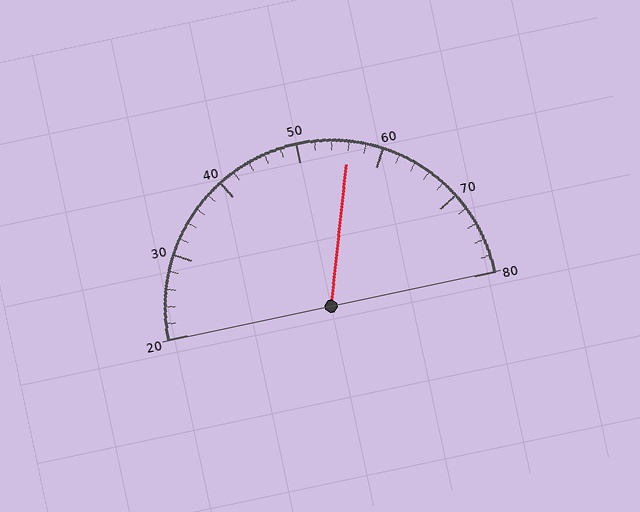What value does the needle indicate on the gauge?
The needle indicates approximately 56.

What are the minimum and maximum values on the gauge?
The gauge ranges from 20 to 80.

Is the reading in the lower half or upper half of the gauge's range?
The reading is in the upper half of the range (20 to 80).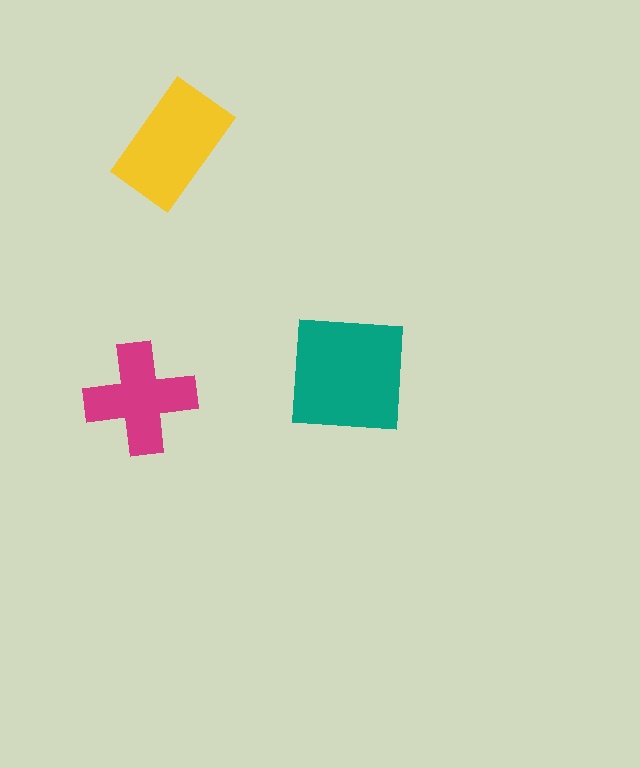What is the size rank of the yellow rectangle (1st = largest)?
2nd.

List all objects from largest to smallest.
The teal square, the yellow rectangle, the magenta cross.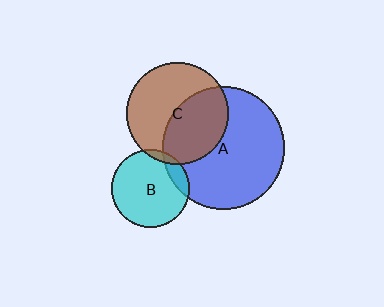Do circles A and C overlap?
Yes.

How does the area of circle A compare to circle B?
Approximately 2.5 times.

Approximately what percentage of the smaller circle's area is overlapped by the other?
Approximately 45%.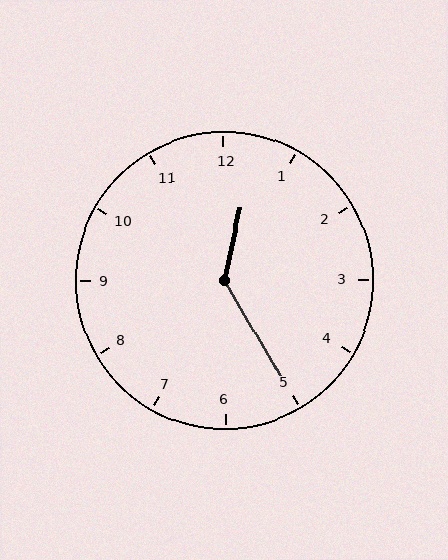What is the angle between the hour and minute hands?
Approximately 138 degrees.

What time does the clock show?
12:25.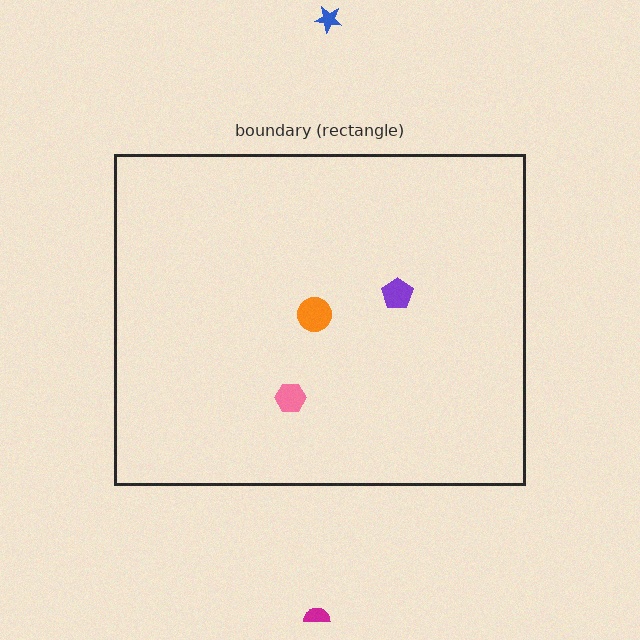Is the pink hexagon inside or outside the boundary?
Inside.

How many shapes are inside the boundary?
3 inside, 2 outside.